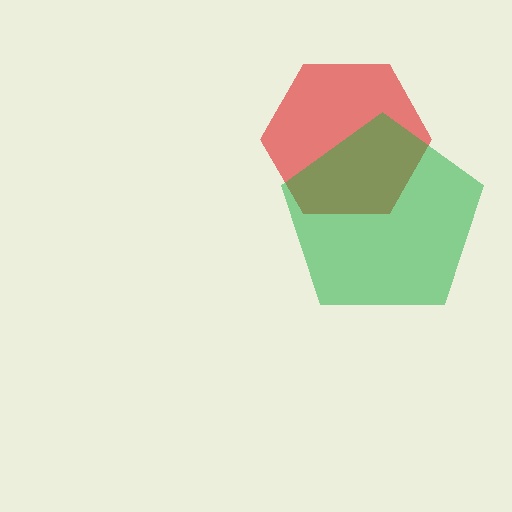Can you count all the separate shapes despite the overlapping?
Yes, there are 2 separate shapes.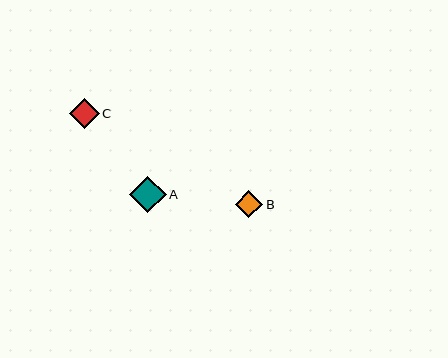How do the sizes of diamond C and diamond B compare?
Diamond C and diamond B are approximately the same size.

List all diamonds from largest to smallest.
From largest to smallest: A, C, B.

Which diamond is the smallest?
Diamond B is the smallest with a size of approximately 27 pixels.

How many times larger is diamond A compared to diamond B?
Diamond A is approximately 1.3 times the size of diamond B.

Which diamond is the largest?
Diamond A is the largest with a size of approximately 37 pixels.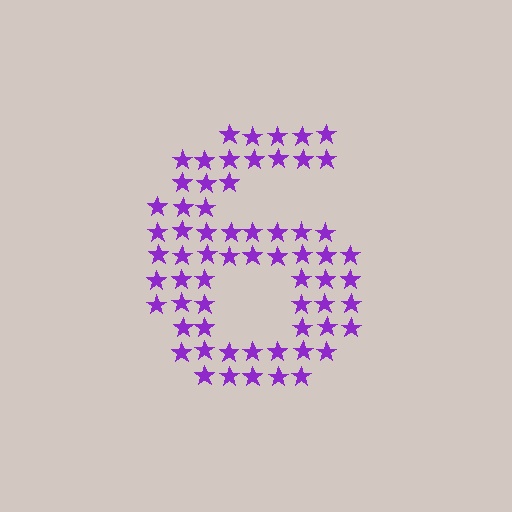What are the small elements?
The small elements are stars.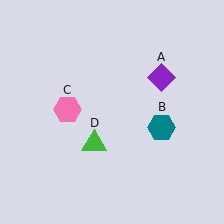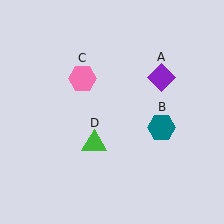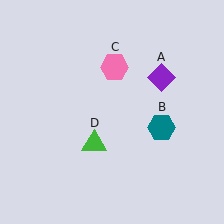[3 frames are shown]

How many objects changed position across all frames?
1 object changed position: pink hexagon (object C).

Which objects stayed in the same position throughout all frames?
Purple diamond (object A) and teal hexagon (object B) and green triangle (object D) remained stationary.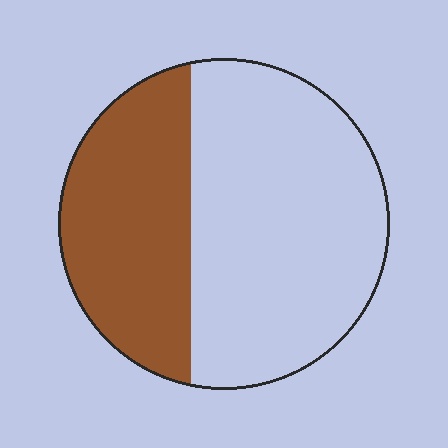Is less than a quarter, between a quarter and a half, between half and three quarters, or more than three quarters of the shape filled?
Between a quarter and a half.